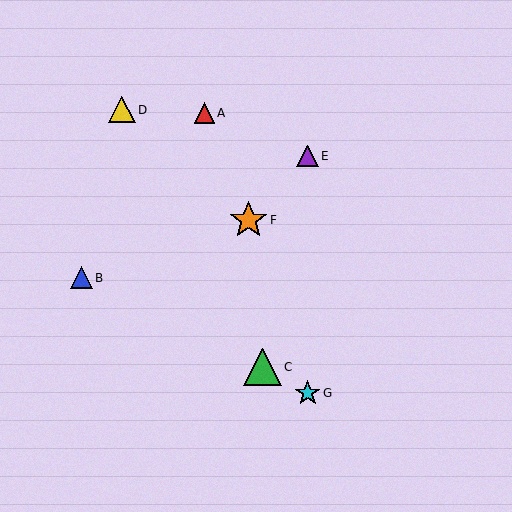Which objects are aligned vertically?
Objects E, G are aligned vertically.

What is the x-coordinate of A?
Object A is at x≈204.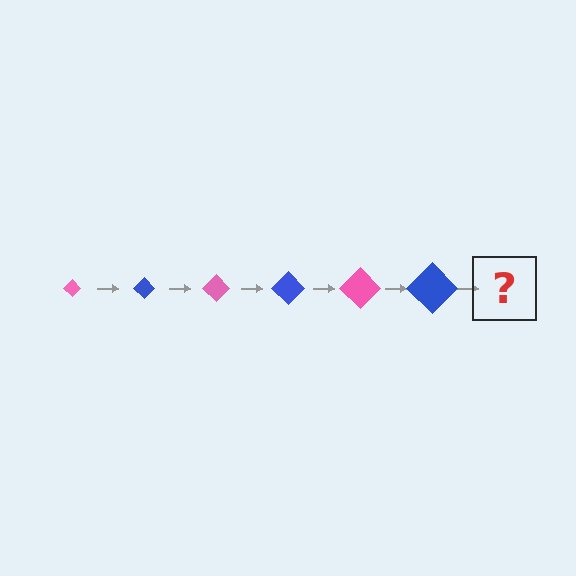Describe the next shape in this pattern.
It should be a pink diamond, larger than the previous one.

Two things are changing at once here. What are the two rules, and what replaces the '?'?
The two rules are that the diamond grows larger each step and the color cycles through pink and blue. The '?' should be a pink diamond, larger than the previous one.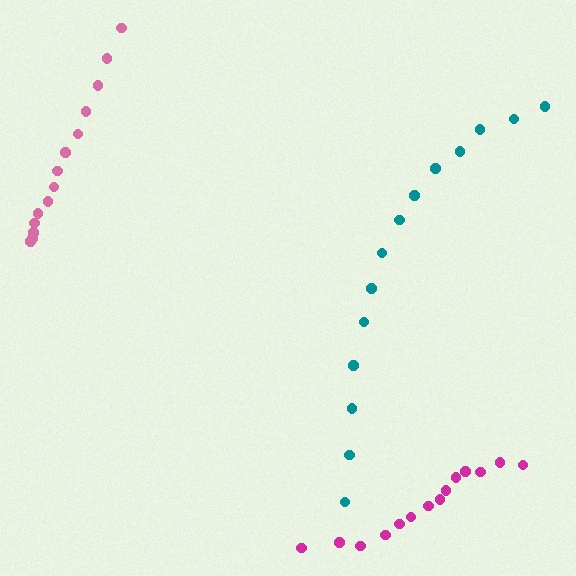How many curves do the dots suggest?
There are 3 distinct paths.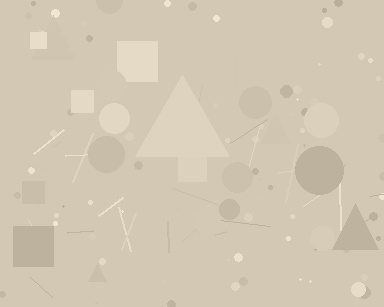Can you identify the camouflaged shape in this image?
The camouflaged shape is a triangle.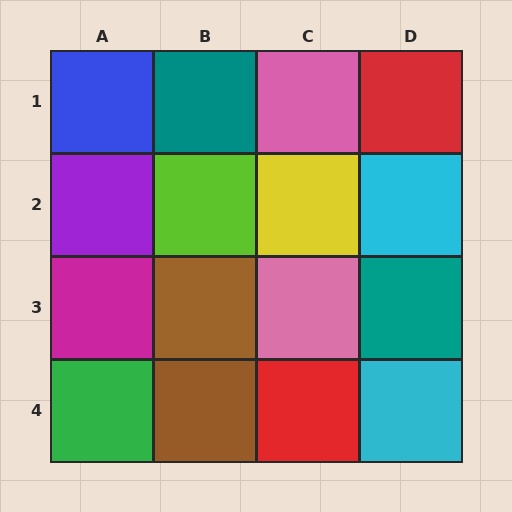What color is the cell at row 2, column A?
Purple.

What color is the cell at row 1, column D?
Red.